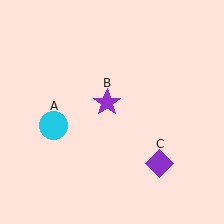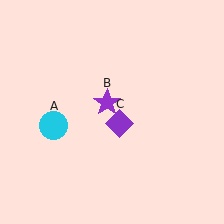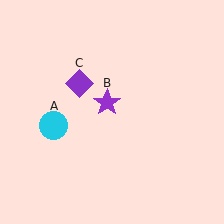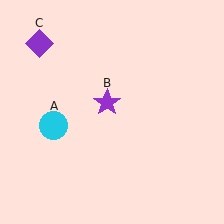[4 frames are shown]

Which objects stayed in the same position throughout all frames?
Cyan circle (object A) and purple star (object B) remained stationary.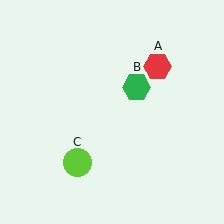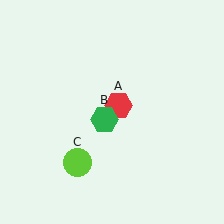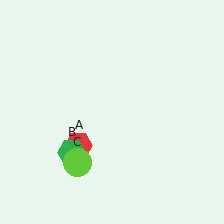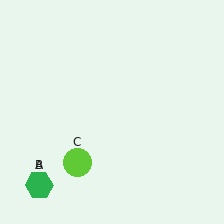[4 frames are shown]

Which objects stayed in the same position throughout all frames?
Lime circle (object C) remained stationary.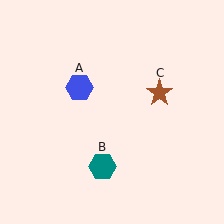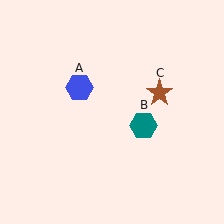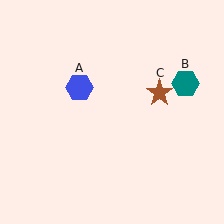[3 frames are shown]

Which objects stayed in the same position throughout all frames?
Blue hexagon (object A) and brown star (object C) remained stationary.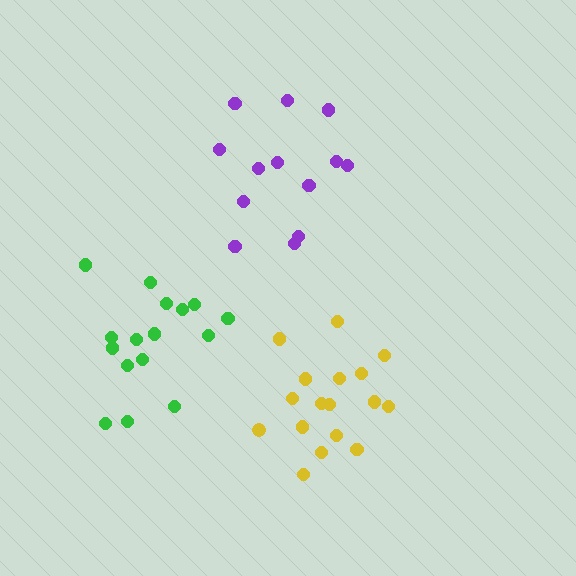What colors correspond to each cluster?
The clusters are colored: yellow, purple, green.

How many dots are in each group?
Group 1: 17 dots, Group 2: 13 dots, Group 3: 16 dots (46 total).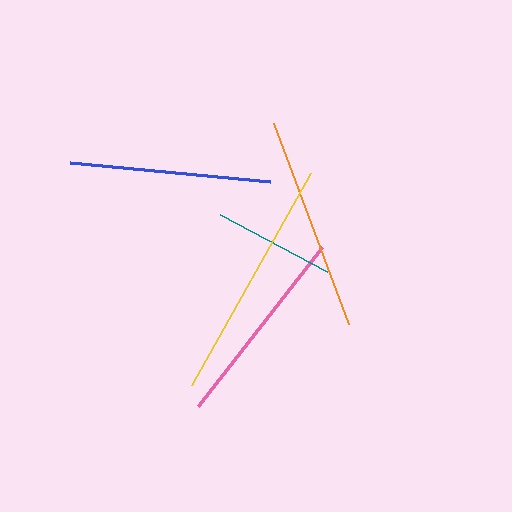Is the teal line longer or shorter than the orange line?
The orange line is longer than the teal line.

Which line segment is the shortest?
The teal line is the shortest at approximately 121 pixels.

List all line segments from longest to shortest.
From longest to shortest: yellow, orange, pink, blue, teal.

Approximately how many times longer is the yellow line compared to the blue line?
The yellow line is approximately 1.2 times the length of the blue line.